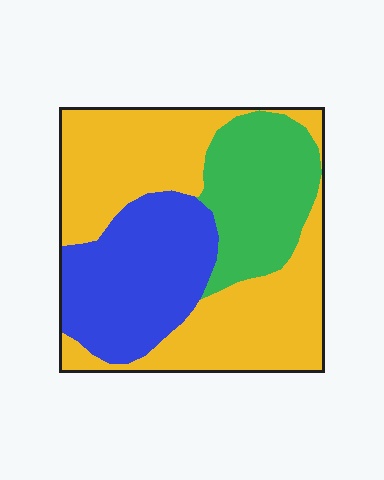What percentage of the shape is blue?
Blue takes up about one quarter (1/4) of the shape.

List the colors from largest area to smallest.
From largest to smallest: yellow, blue, green.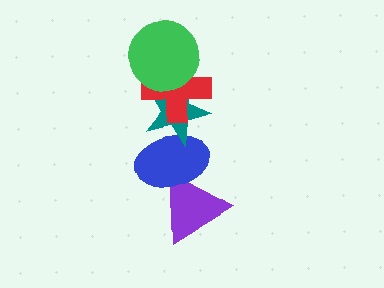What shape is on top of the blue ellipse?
The teal star is on top of the blue ellipse.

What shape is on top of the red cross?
The green circle is on top of the red cross.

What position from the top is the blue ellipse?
The blue ellipse is 4th from the top.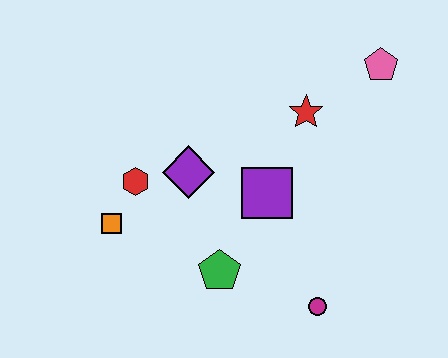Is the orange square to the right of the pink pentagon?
No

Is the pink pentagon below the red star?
No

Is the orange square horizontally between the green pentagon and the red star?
No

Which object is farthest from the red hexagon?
The pink pentagon is farthest from the red hexagon.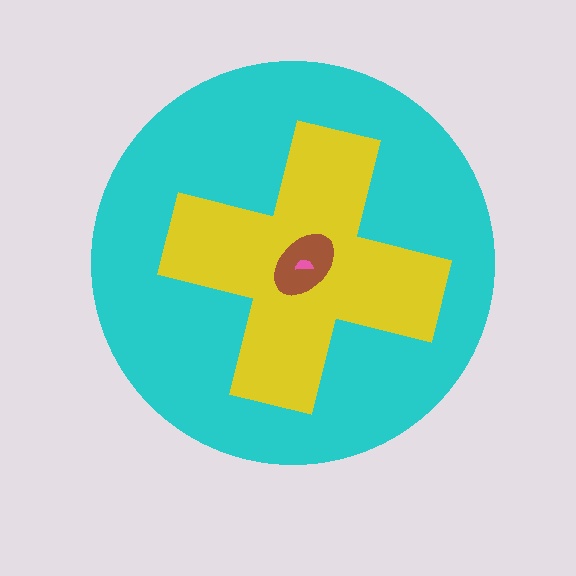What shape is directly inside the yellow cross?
The brown ellipse.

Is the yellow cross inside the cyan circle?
Yes.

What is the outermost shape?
The cyan circle.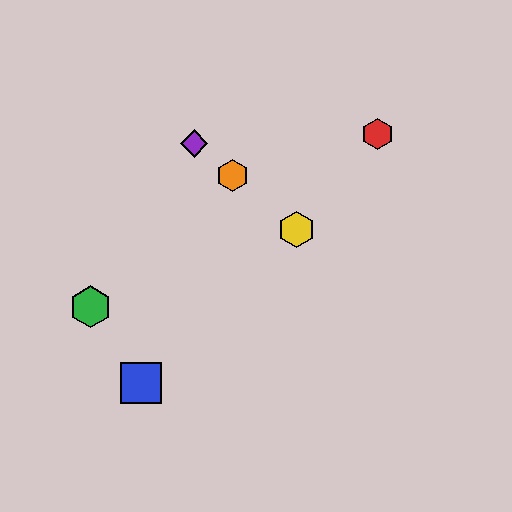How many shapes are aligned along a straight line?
3 shapes (the yellow hexagon, the purple diamond, the orange hexagon) are aligned along a straight line.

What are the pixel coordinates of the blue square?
The blue square is at (141, 383).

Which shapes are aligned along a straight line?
The yellow hexagon, the purple diamond, the orange hexagon are aligned along a straight line.